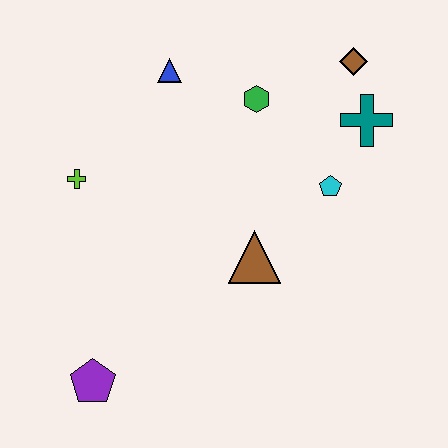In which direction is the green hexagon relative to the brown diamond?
The green hexagon is to the left of the brown diamond.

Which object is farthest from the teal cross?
The purple pentagon is farthest from the teal cross.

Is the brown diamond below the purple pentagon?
No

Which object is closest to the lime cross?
The blue triangle is closest to the lime cross.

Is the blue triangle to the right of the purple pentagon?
Yes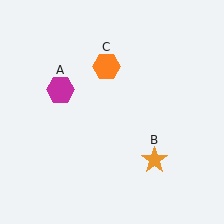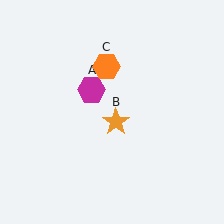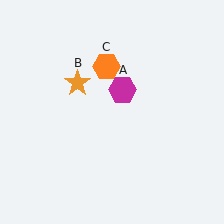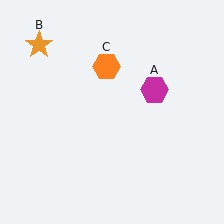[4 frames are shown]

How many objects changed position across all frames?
2 objects changed position: magenta hexagon (object A), orange star (object B).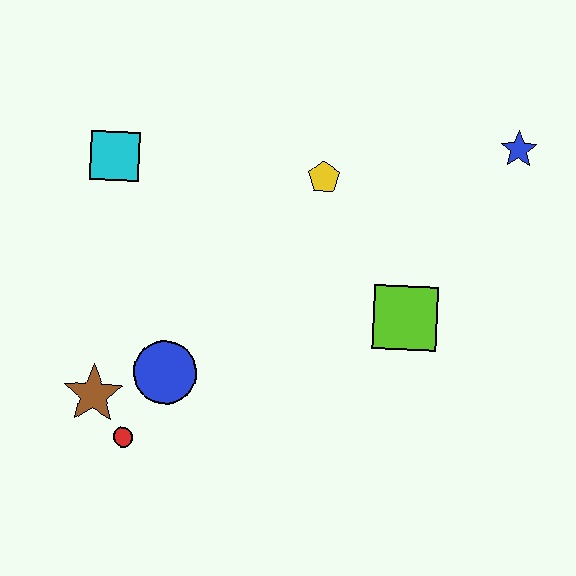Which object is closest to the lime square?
The yellow pentagon is closest to the lime square.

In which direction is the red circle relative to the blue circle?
The red circle is below the blue circle.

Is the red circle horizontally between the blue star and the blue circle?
No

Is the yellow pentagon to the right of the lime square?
No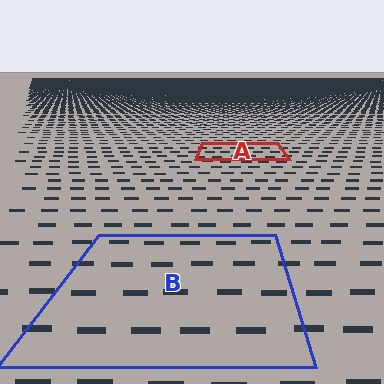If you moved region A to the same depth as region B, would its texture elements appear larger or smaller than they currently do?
They would appear larger. At a closer depth, the same texture elements are projected at a bigger on-screen size.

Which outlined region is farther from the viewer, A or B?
Region A is farther from the viewer — the texture elements inside it appear smaller and more densely packed.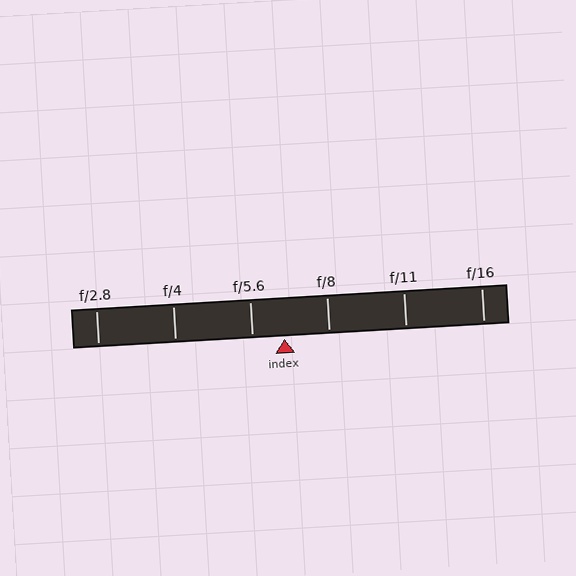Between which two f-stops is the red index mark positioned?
The index mark is between f/5.6 and f/8.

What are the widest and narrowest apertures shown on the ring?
The widest aperture shown is f/2.8 and the narrowest is f/16.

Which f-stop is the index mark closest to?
The index mark is closest to f/5.6.